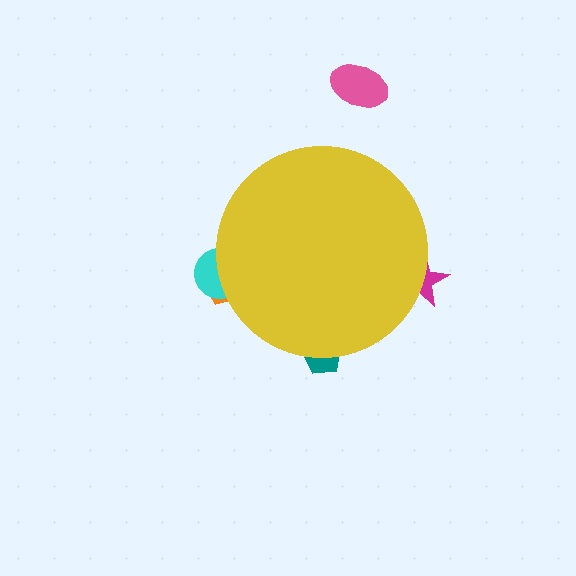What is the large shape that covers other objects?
A yellow circle.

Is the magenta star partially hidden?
Yes, the magenta star is partially hidden behind the yellow circle.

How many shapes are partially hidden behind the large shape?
4 shapes are partially hidden.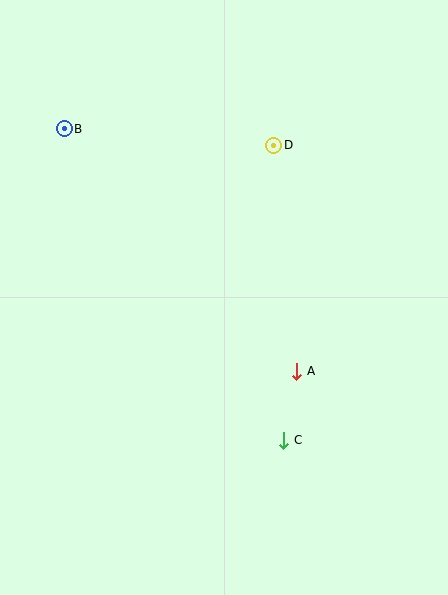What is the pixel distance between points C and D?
The distance between C and D is 295 pixels.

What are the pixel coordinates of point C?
Point C is at (284, 440).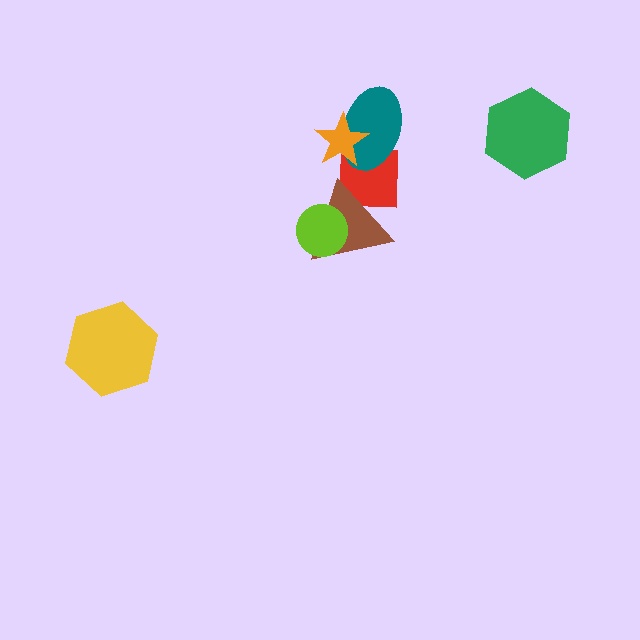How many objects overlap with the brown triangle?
2 objects overlap with the brown triangle.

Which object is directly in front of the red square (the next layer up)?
The brown triangle is directly in front of the red square.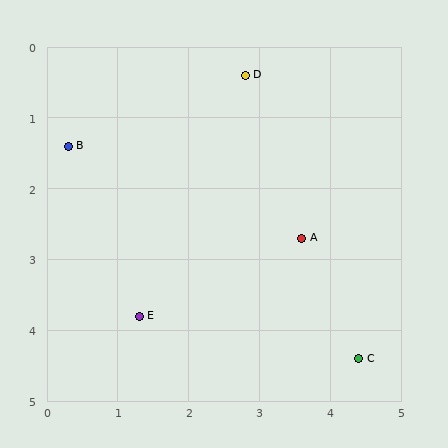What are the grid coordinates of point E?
Point E is at approximately (1.3, 3.8).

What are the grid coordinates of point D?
Point D is at approximately (2.8, 0.4).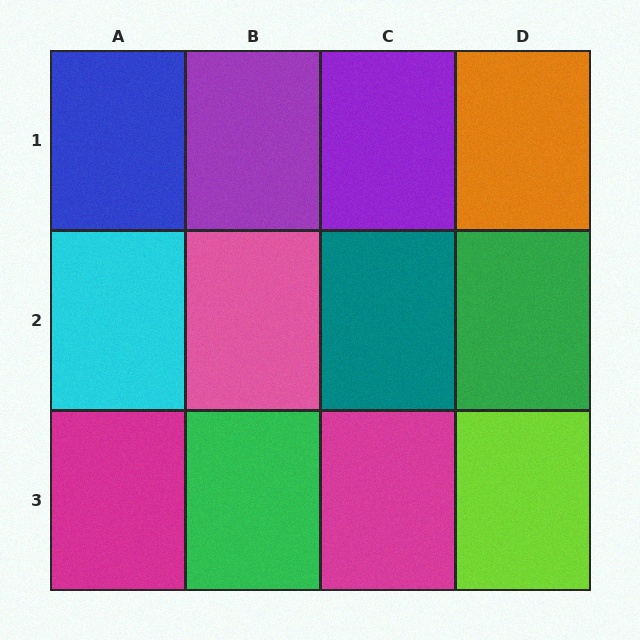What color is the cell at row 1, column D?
Orange.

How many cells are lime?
1 cell is lime.